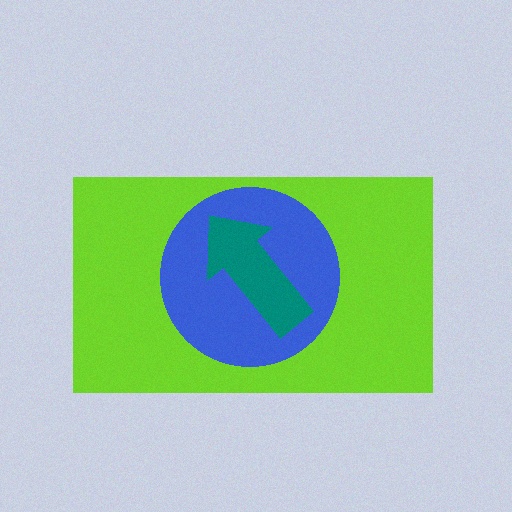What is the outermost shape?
The lime rectangle.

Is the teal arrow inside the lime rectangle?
Yes.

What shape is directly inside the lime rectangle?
The blue circle.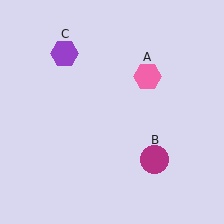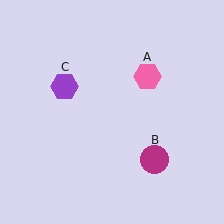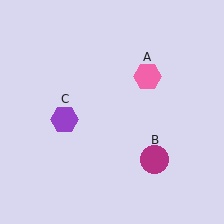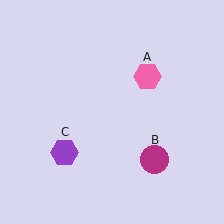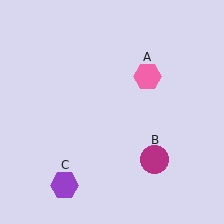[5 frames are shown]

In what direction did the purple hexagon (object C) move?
The purple hexagon (object C) moved down.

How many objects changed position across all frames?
1 object changed position: purple hexagon (object C).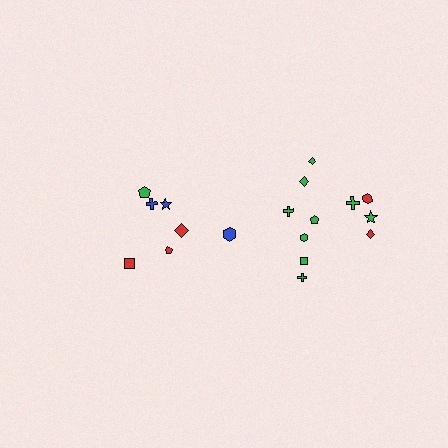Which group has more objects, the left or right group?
The right group.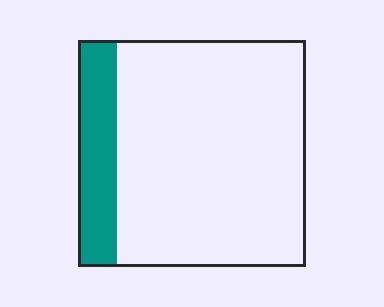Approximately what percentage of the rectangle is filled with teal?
Approximately 15%.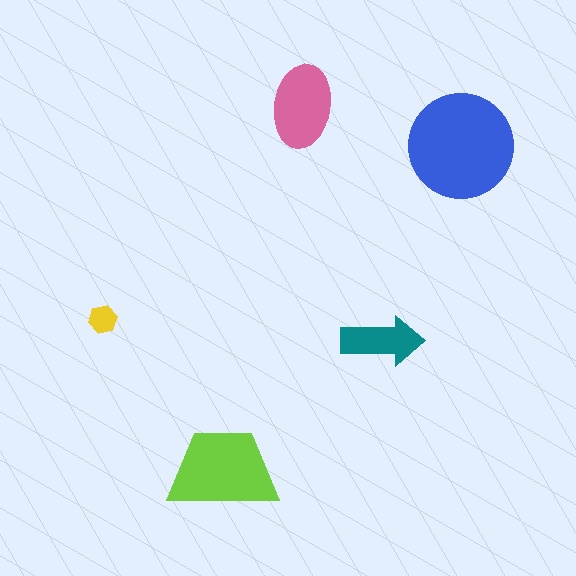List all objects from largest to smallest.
The blue circle, the lime trapezoid, the pink ellipse, the teal arrow, the yellow hexagon.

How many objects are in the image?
There are 5 objects in the image.